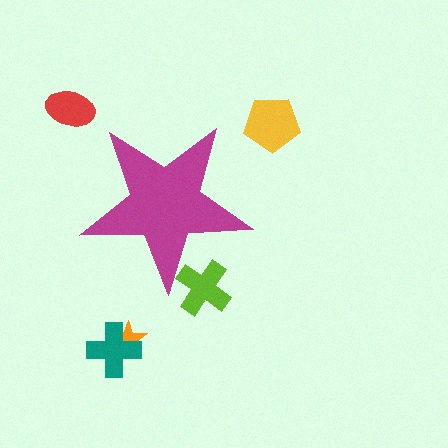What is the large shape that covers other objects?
A magenta star.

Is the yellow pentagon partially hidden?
No, the yellow pentagon is fully visible.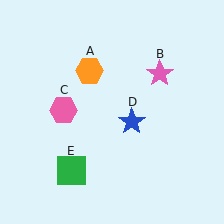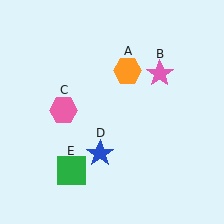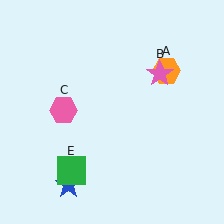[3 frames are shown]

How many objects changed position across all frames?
2 objects changed position: orange hexagon (object A), blue star (object D).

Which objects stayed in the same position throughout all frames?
Pink star (object B) and pink hexagon (object C) and green square (object E) remained stationary.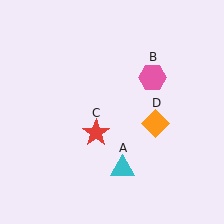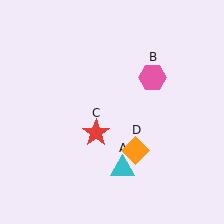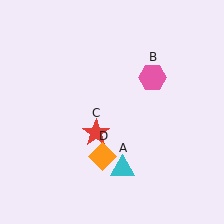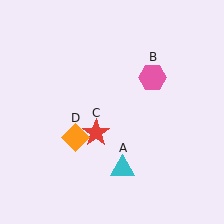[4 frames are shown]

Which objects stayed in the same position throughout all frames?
Cyan triangle (object A) and pink hexagon (object B) and red star (object C) remained stationary.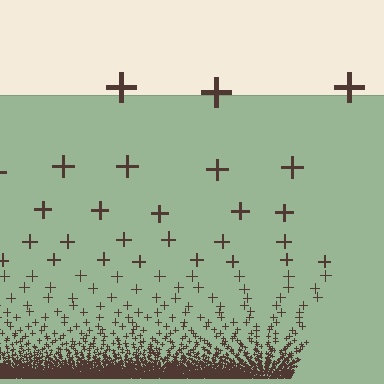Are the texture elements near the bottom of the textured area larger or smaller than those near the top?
Smaller. The gradient is inverted — elements near the bottom are smaller and denser.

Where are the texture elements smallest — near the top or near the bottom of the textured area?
Near the bottom.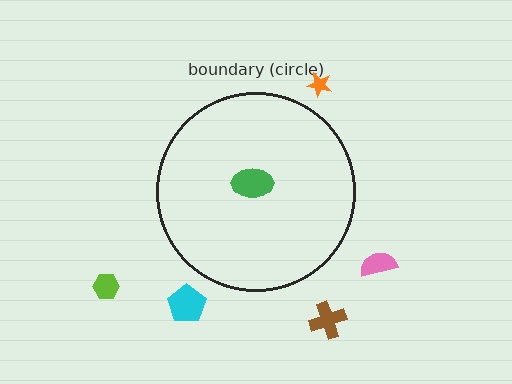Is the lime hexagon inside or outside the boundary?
Outside.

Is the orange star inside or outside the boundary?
Outside.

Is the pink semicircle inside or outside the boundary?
Outside.